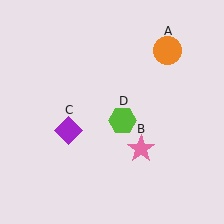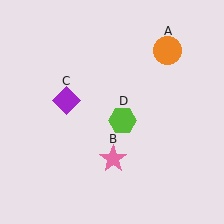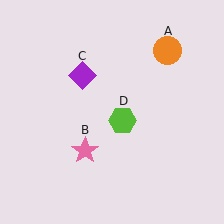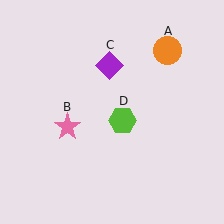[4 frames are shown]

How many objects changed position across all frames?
2 objects changed position: pink star (object B), purple diamond (object C).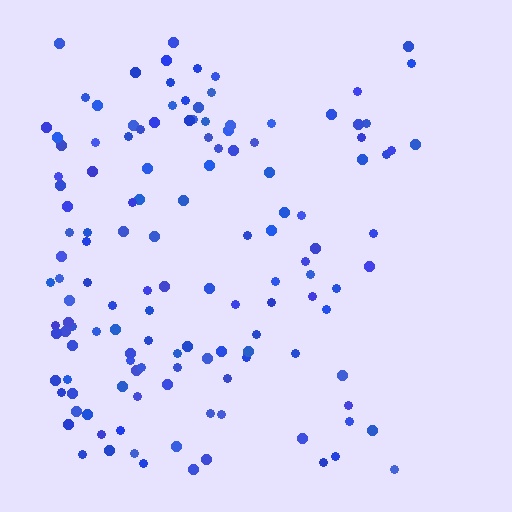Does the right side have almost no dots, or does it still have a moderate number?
Still a moderate number, just noticeably fewer than the left.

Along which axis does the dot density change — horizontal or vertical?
Horizontal.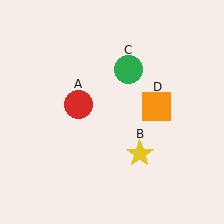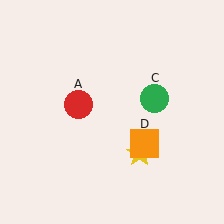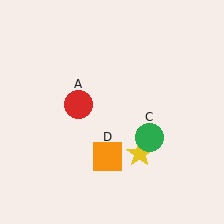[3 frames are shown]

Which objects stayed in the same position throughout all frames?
Red circle (object A) and yellow star (object B) remained stationary.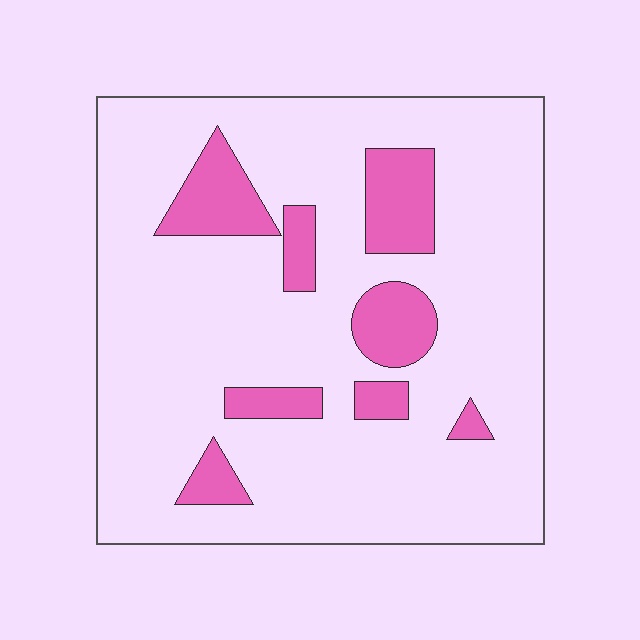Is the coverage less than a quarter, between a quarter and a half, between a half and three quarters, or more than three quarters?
Less than a quarter.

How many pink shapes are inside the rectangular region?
8.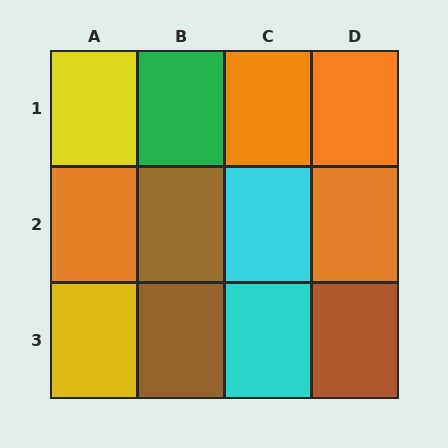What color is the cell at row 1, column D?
Orange.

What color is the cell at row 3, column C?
Cyan.